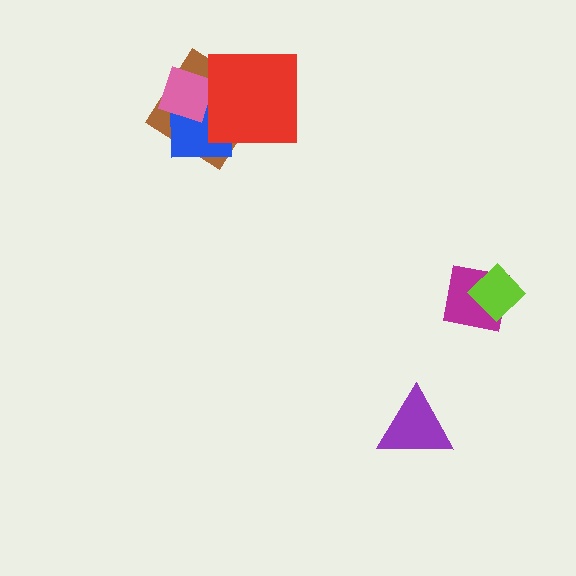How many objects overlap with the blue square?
3 objects overlap with the blue square.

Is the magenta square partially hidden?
Yes, it is partially covered by another shape.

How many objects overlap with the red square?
3 objects overlap with the red square.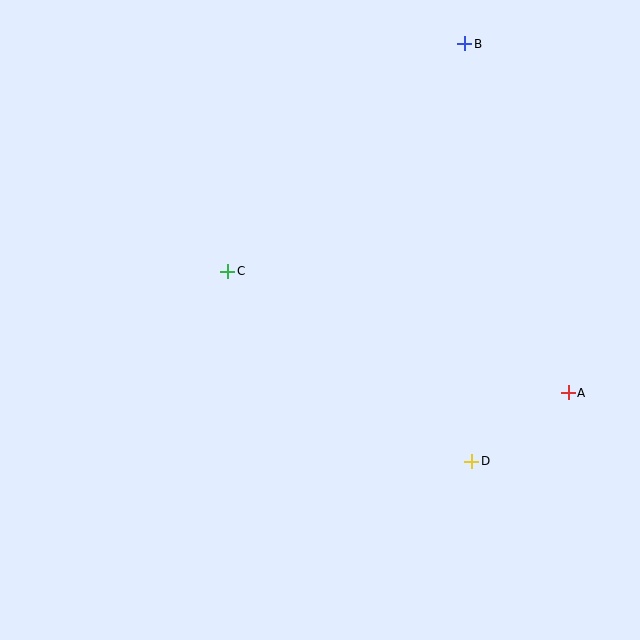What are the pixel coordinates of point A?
Point A is at (568, 393).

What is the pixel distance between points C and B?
The distance between C and B is 327 pixels.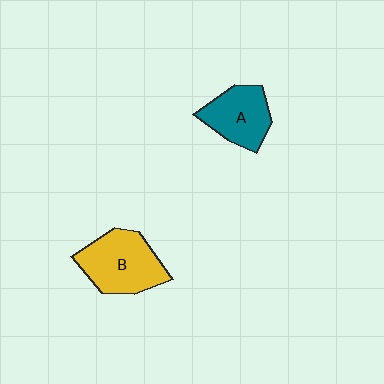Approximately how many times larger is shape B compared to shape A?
Approximately 1.3 times.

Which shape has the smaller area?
Shape A (teal).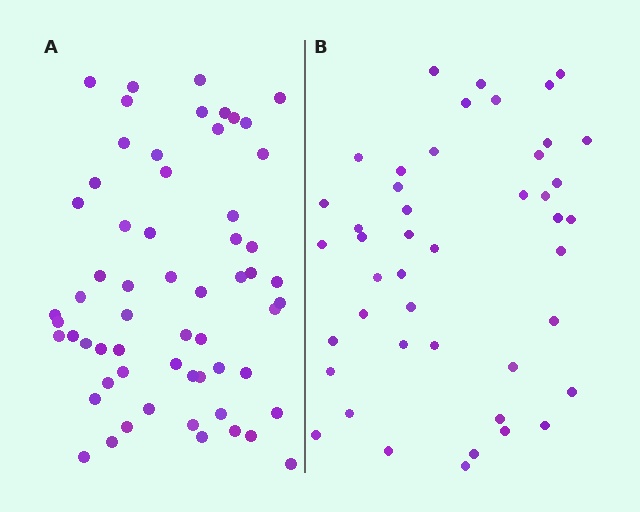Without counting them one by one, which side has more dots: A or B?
Region A (the left region) has more dots.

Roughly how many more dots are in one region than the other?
Region A has approximately 15 more dots than region B.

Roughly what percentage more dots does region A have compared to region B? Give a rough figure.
About 35% more.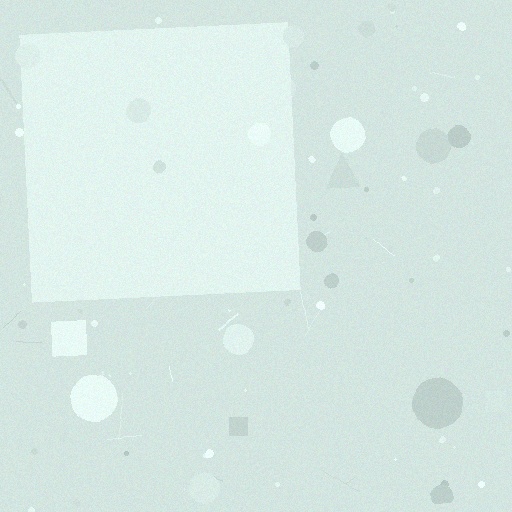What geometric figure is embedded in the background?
A square is embedded in the background.